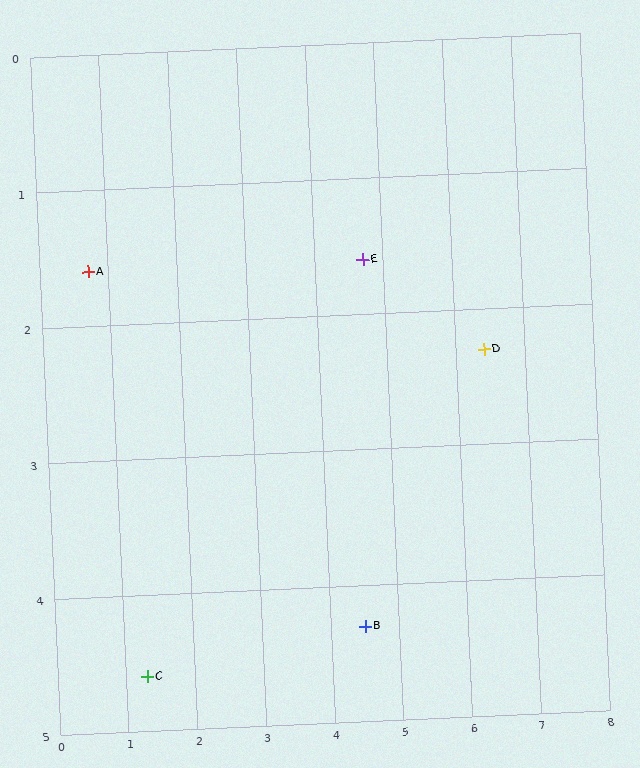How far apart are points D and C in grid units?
Points D and C are about 5.6 grid units apart.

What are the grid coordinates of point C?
Point C is at approximately (1.3, 4.6).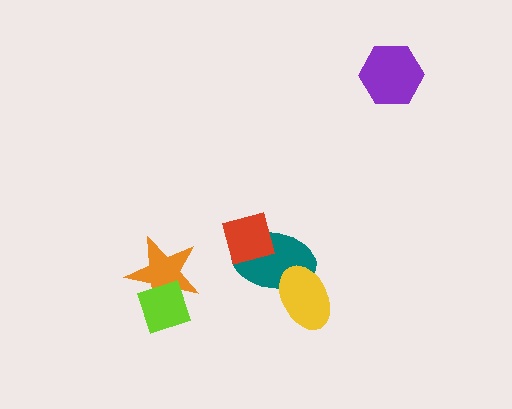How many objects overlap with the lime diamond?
1 object overlaps with the lime diamond.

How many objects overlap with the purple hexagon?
0 objects overlap with the purple hexagon.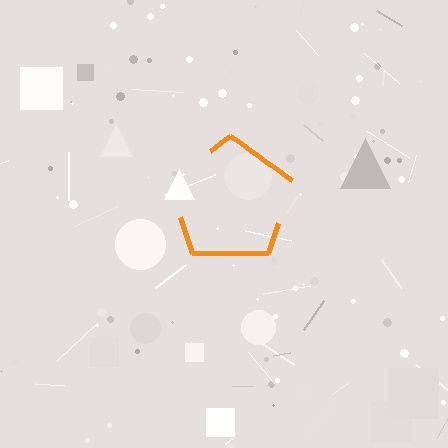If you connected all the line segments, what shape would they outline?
They would outline a pentagon.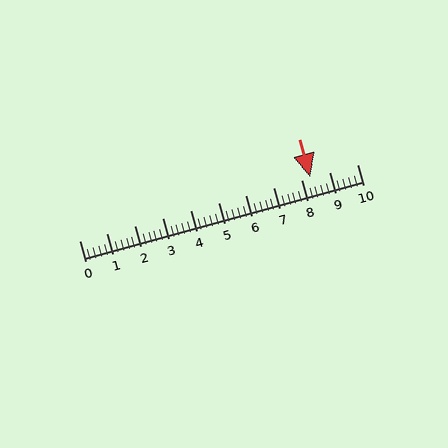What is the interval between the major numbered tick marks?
The major tick marks are spaced 1 units apart.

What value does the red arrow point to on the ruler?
The red arrow points to approximately 8.3.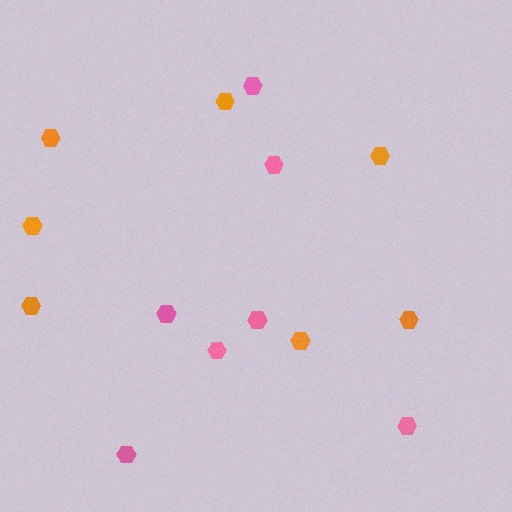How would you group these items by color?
There are 2 groups: one group of pink hexagons (7) and one group of orange hexagons (7).